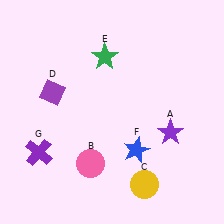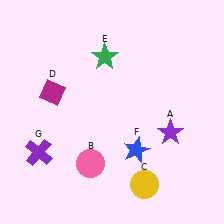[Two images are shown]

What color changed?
The diamond (D) changed from purple in Image 1 to magenta in Image 2.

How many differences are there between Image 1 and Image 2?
There is 1 difference between the two images.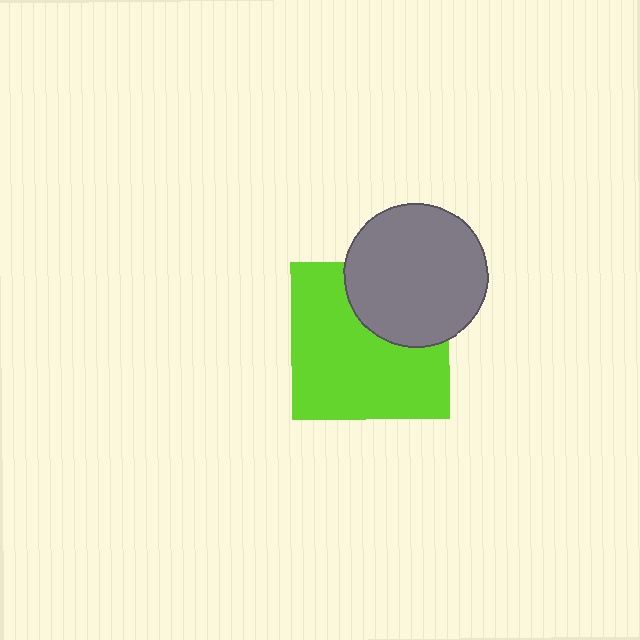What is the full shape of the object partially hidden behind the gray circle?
The partially hidden object is a lime square.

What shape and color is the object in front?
The object in front is a gray circle.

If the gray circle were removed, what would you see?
You would see the complete lime square.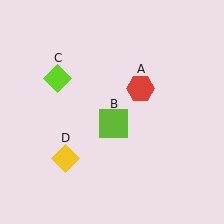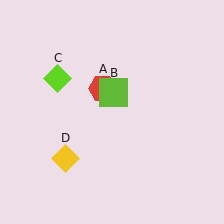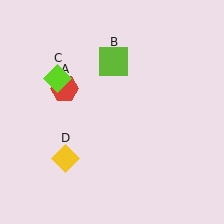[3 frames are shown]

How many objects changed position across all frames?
2 objects changed position: red hexagon (object A), lime square (object B).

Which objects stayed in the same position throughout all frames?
Lime diamond (object C) and yellow diamond (object D) remained stationary.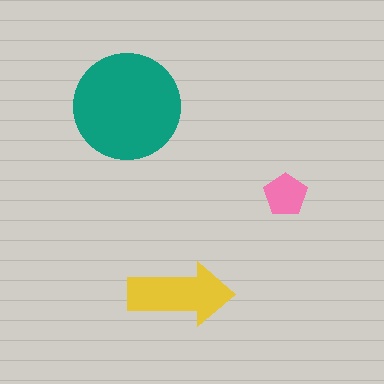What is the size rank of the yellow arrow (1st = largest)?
2nd.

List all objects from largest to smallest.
The teal circle, the yellow arrow, the pink pentagon.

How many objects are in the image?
There are 3 objects in the image.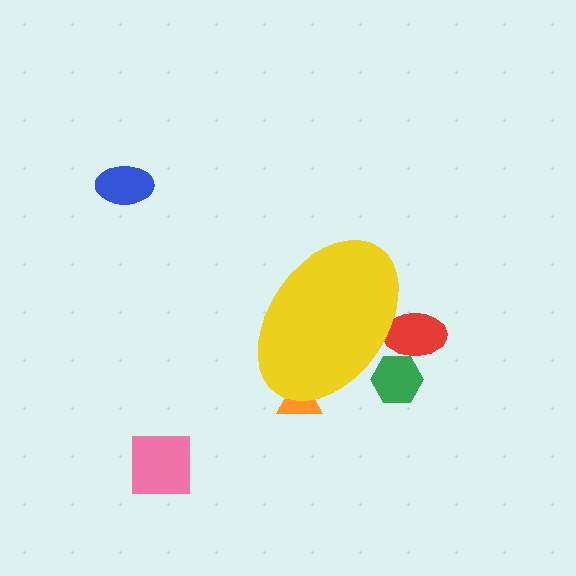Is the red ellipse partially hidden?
Yes, the red ellipse is partially hidden behind the yellow ellipse.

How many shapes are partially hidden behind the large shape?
3 shapes are partially hidden.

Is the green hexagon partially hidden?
Yes, the green hexagon is partially hidden behind the yellow ellipse.